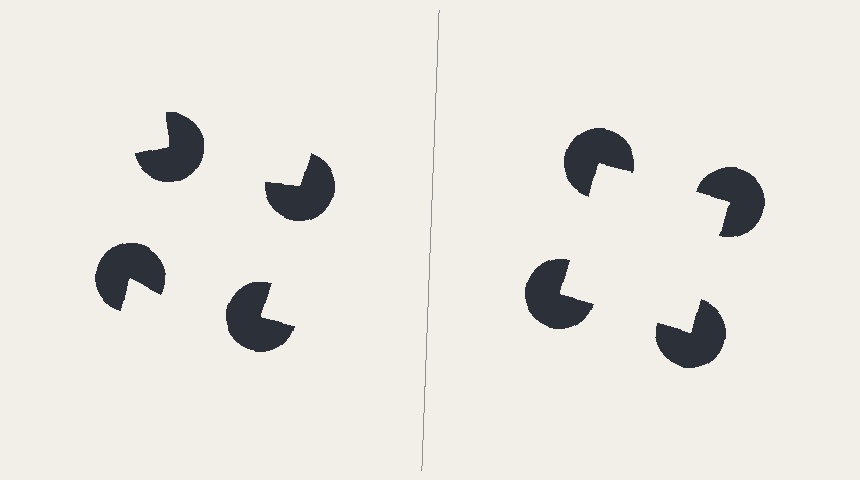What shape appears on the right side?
An illusory square.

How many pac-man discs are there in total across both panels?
8 — 4 on each side.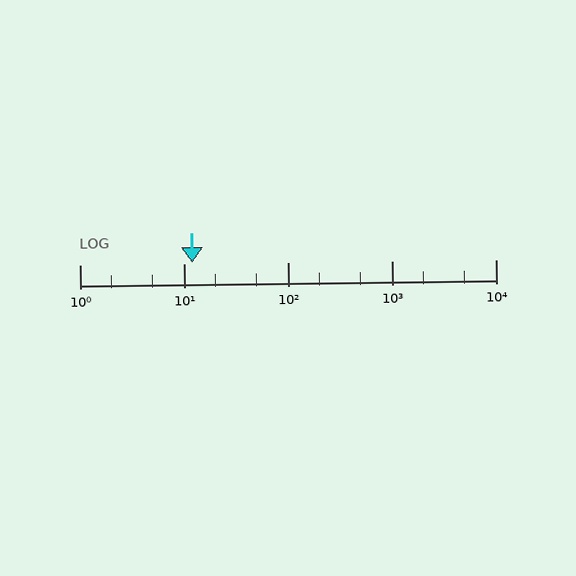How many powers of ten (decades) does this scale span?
The scale spans 4 decades, from 1 to 10000.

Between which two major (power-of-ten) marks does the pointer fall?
The pointer is between 10 and 100.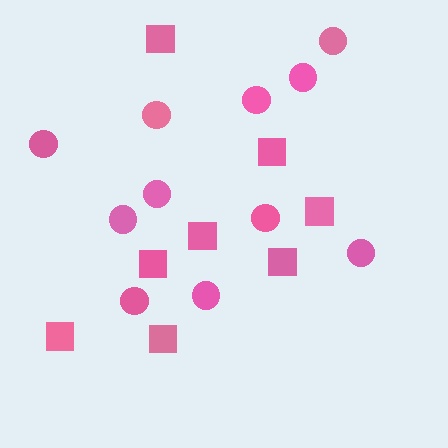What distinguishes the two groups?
There are 2 groups: one group of circles (11) and one group of squares (8).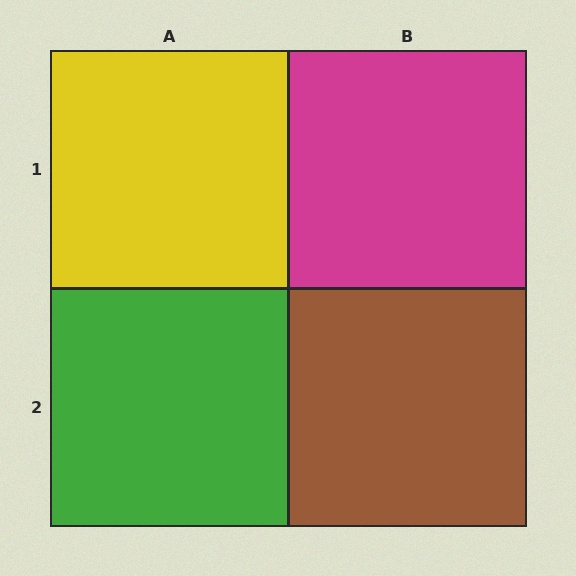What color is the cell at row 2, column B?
Brown.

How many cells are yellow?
1 cell is yellow.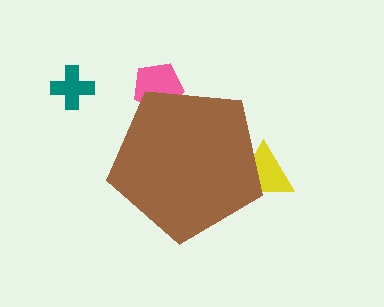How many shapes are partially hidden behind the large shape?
2 shapes are partially hidden.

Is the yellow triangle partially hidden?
Yes, the yellow triangle is partially hidden behind the brown pentagon.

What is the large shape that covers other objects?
A brown pentagon.